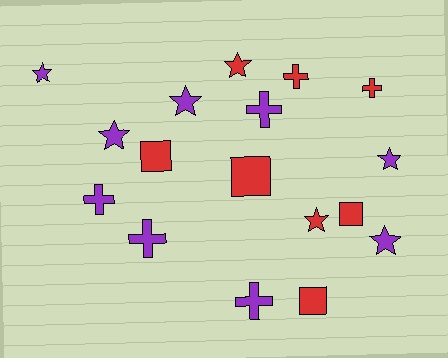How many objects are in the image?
There are 17 objects.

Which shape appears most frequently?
Star, with 7 objects.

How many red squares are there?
There are 4 red squares.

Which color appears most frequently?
Purple, with 9 objects.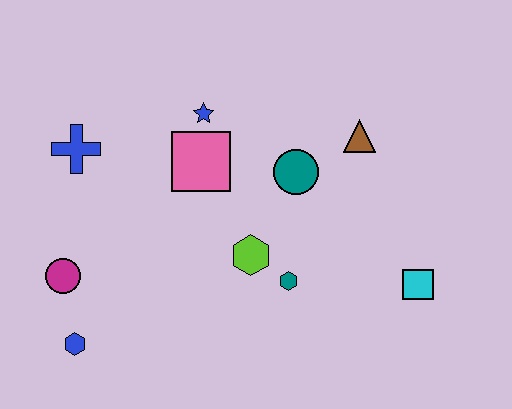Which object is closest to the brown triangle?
The teal circle is closest to the brown triangle.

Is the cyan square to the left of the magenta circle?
No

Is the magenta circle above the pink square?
No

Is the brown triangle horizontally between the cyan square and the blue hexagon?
Yes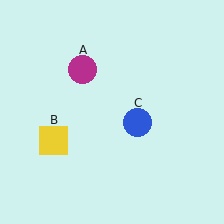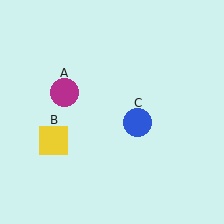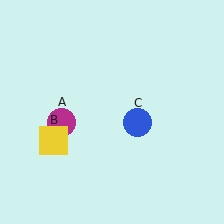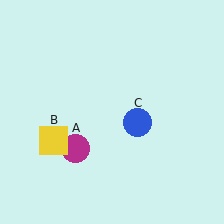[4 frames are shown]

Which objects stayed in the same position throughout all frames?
Yellow square (object B) and blue circle (object C) remained stationary.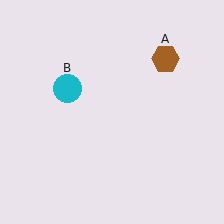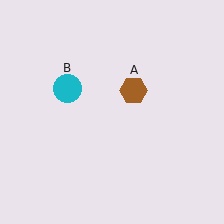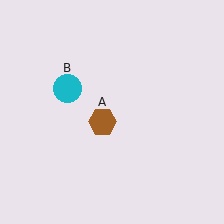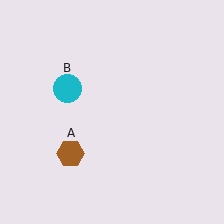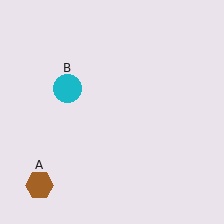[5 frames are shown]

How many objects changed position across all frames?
1 object changed position: brown hexagon (object A).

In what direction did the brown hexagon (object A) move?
The brown hexagon (object A) moved down and to the left.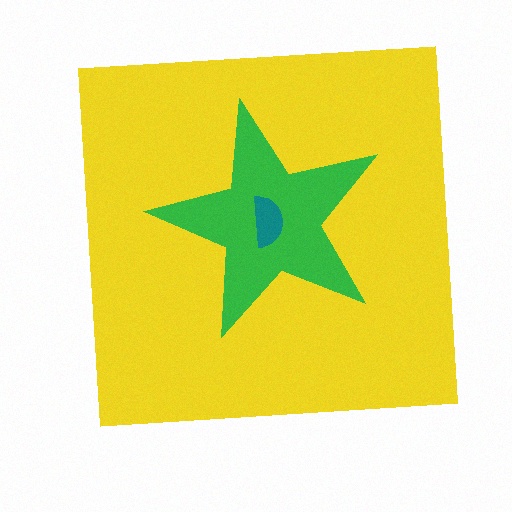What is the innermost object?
The teal semicircle.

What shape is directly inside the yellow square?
The green star.